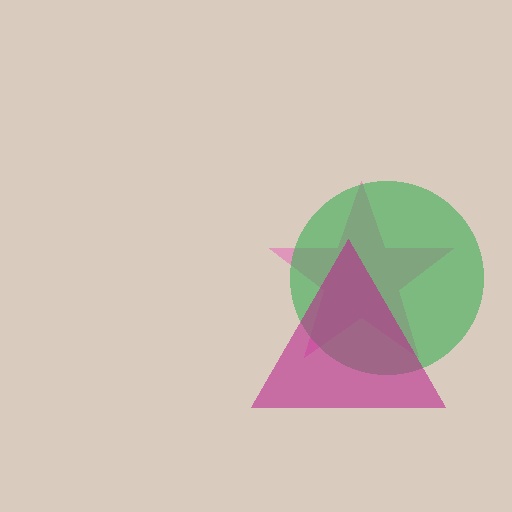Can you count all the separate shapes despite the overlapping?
Yes, there are 3 separate shapes.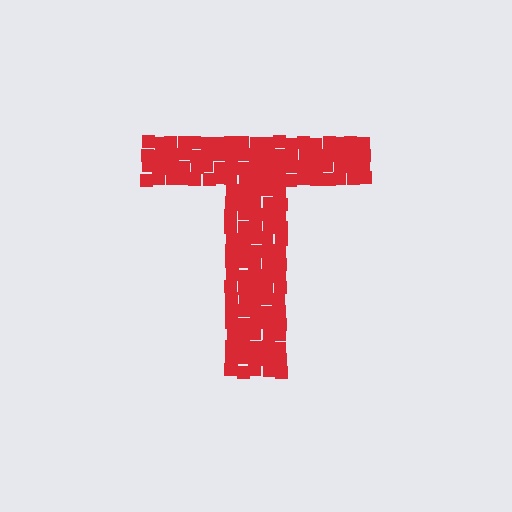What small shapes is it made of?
It is made of small squares.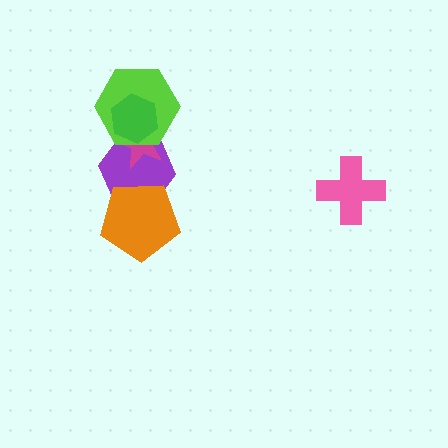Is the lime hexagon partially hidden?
Yes, it is partially covered by another shape.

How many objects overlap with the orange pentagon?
1 object overlaps with the orange pentagon.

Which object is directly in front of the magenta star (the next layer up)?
The lime hexagon is directly in front of the magenta star.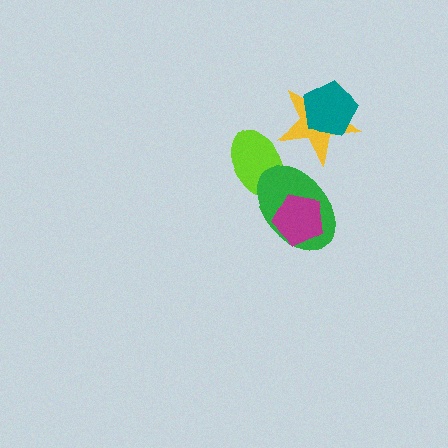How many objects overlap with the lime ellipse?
1 object overlaps with the lime ellipse.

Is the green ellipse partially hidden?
Yes, it is partially covered by another shape.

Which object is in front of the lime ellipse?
The green ellipse is in front of the lime ellipse.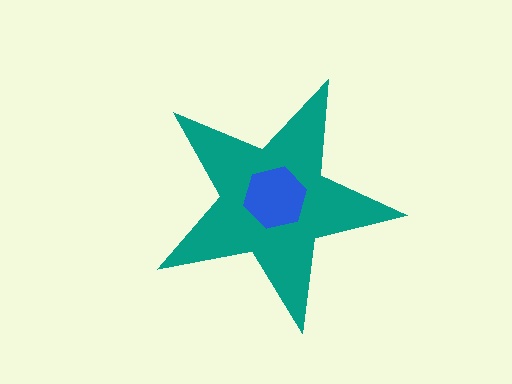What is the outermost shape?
The teal star.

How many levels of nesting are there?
2.